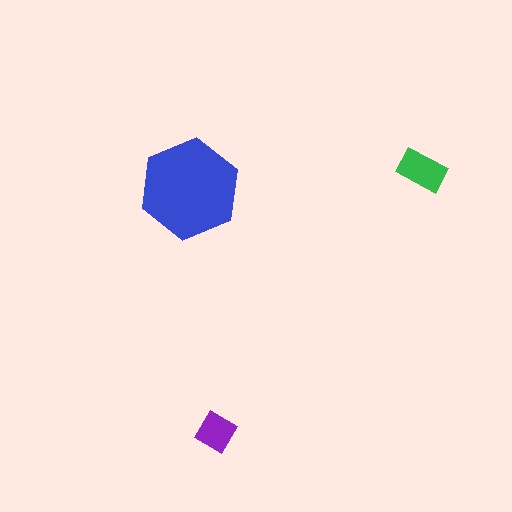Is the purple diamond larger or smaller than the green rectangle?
Smaller.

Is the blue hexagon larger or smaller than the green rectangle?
Larger.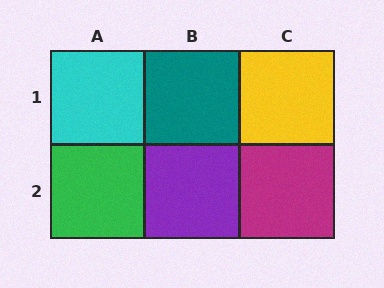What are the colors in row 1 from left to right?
Cyan, teal, yellow.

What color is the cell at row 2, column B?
Purple.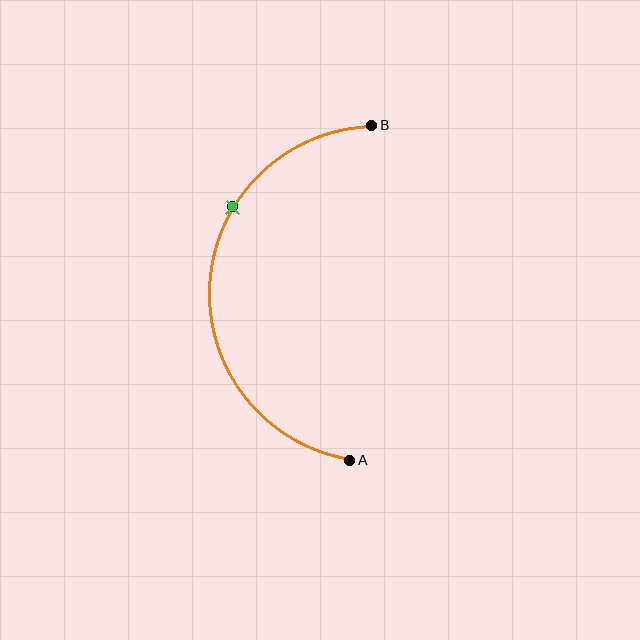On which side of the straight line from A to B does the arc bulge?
The arc bulges to the left of the straight line connecting A and B.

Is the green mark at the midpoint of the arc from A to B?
No. The green mark lies on the arc but is closer to endpoint B. The arc midpoint would be at the point on the curve equidistant along the arc from both A and B.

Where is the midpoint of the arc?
The arc midpoint is the point on the curve farthest from the straight line joining A and B. It sits to the left of that line.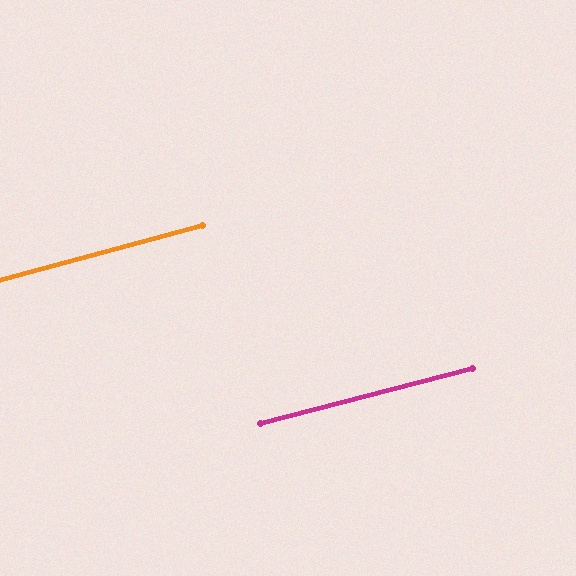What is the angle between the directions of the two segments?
Approximately 1 degree.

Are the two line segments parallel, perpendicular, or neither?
Parallel — their directions differ by only 0.7°.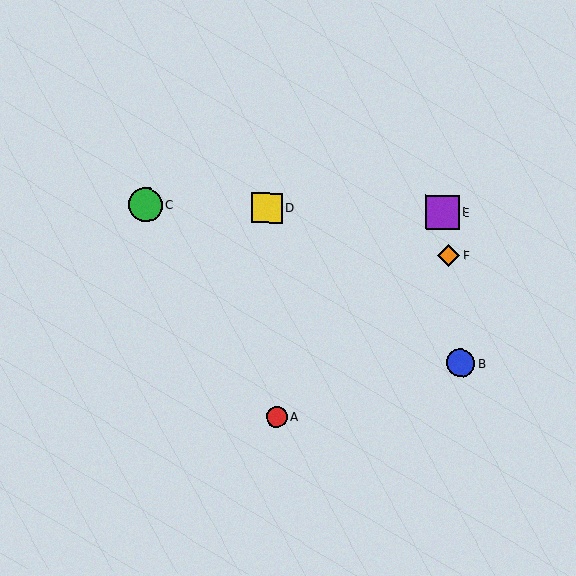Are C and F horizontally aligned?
No, C is at y≈205 and F is at y≈256.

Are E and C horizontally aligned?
Yes, both are at y≈212.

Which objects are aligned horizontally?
Objects C, D, E are aligned horizontally.